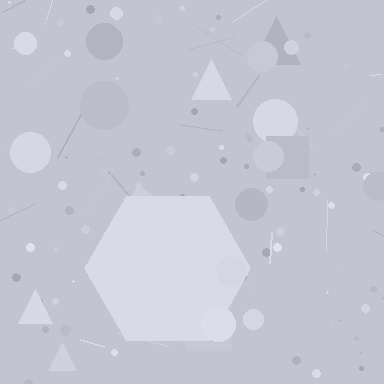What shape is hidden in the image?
A hexagon is hidden in the image.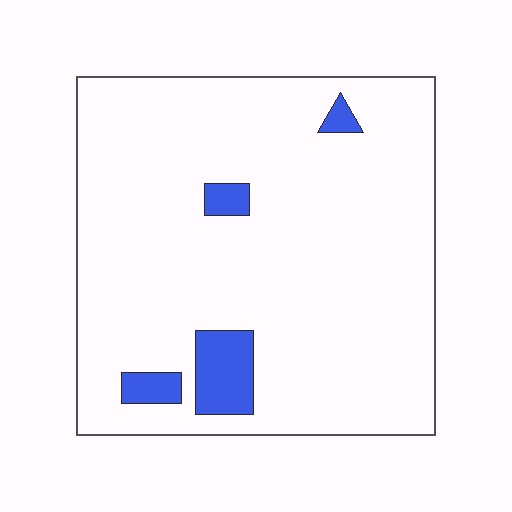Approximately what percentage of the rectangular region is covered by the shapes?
Approximately 5%.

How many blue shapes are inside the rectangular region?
4.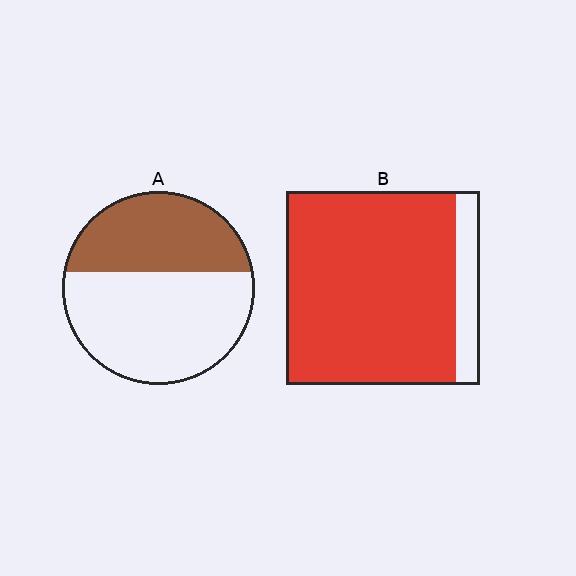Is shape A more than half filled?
No.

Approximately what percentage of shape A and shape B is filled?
A is approximately 40% and B is approximately 90%.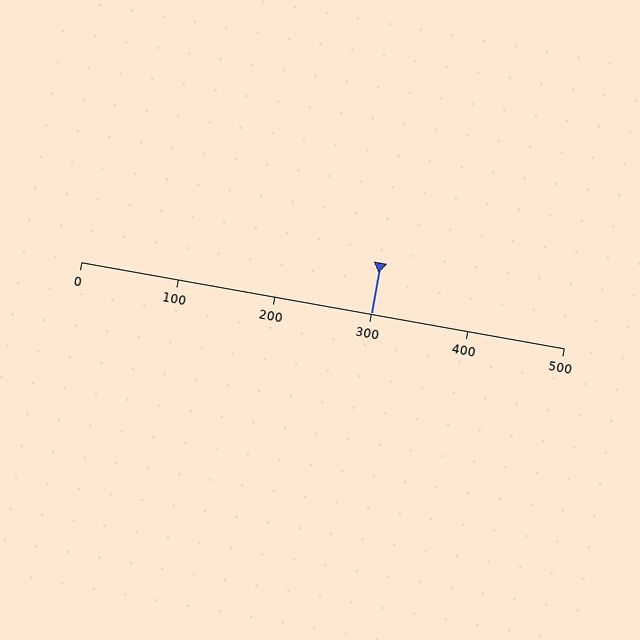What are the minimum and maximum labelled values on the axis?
The axis runs from 0 to 500.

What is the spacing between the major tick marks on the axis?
The major ticks are spaced 100 apart.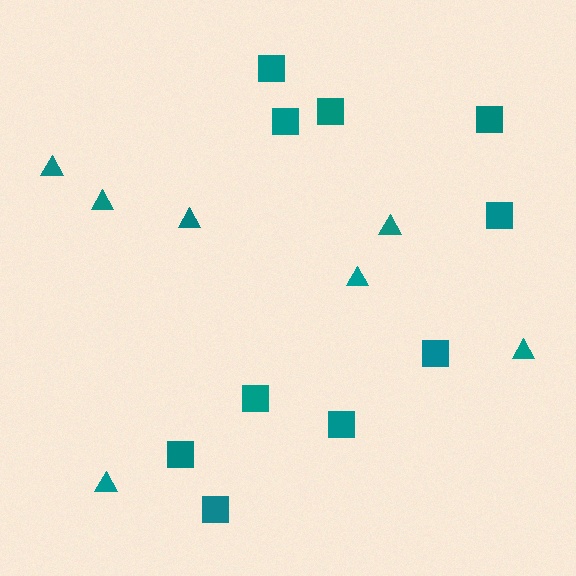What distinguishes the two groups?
There are 2 groups: one group of squares (10) and one group of triangles (7).